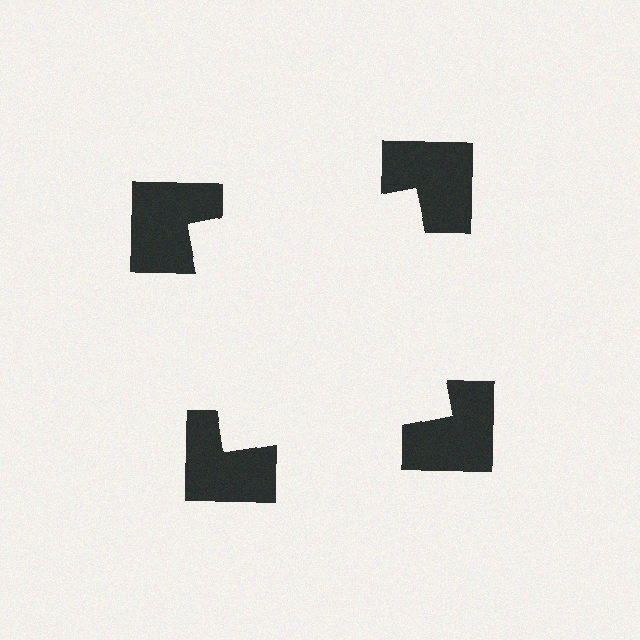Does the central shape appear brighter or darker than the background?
It typically appears slightly brighter than the background, even though no actual brightness change is drawn.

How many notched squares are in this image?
There are 4 — one at each vertex of the illusory square.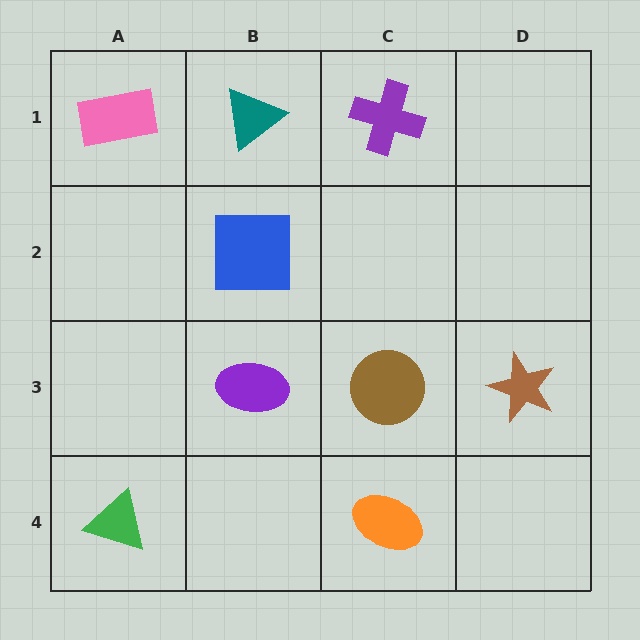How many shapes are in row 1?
3 shapes.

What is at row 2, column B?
A blue square.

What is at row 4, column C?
An orange ellipse.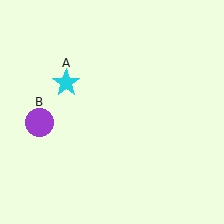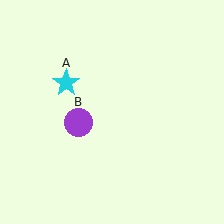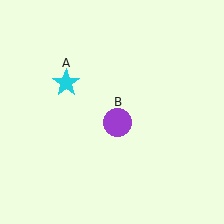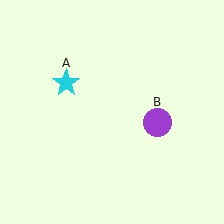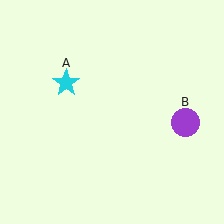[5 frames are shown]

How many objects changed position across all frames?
1 object changed position: purple circle (object B).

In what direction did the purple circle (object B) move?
The purple circle (object B) moved right.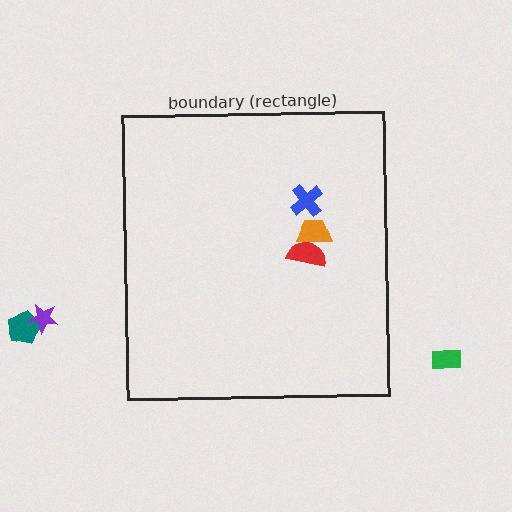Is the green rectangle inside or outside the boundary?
Outside.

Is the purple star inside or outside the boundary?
Outside.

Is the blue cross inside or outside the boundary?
Inside.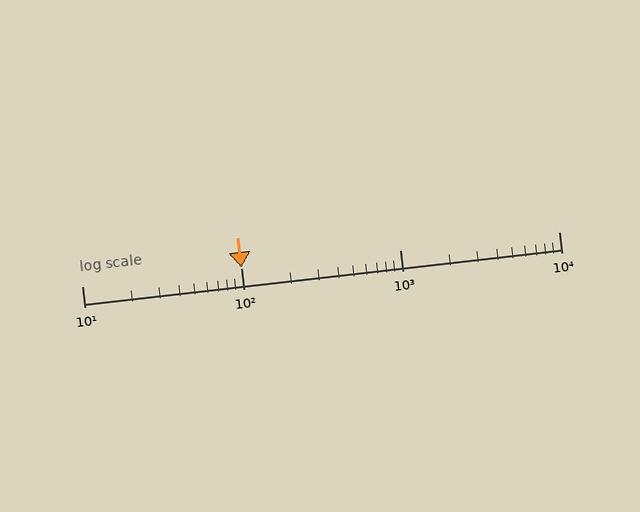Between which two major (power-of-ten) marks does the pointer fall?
The pointer is between 100 and 1000.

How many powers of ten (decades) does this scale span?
The scale spans 3 decades, from 10 to 10000.